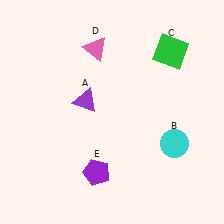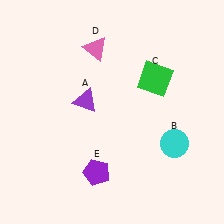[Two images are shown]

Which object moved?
The green square (C) moved down.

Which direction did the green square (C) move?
The green square (C) moved down.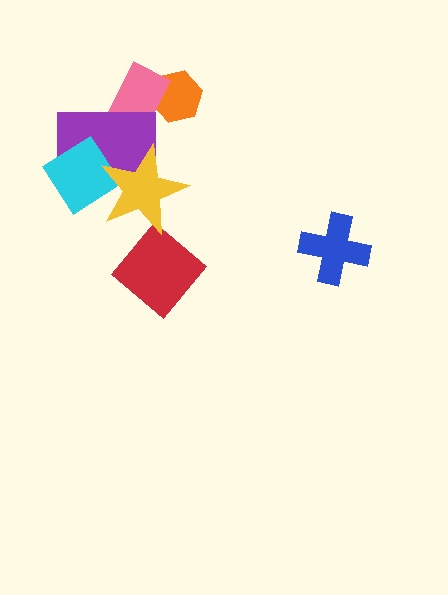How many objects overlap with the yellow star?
2 objects overlap with the yellow star.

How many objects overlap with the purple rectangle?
3 objects overlap with the purple rectangle.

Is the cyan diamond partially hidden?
Yes, it is partially covered by another shape.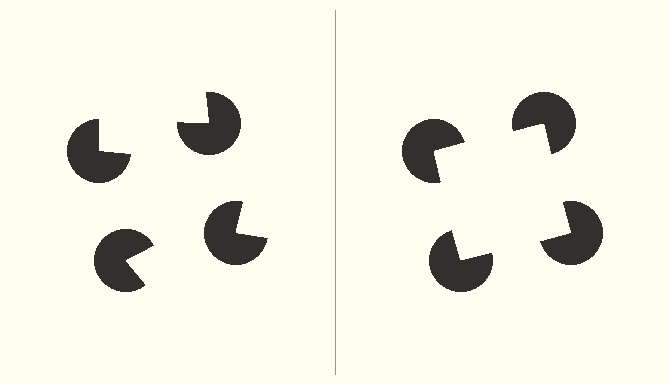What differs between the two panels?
The pac-man discs are positioned identically on both sides; only the wedge orientations differ. On the right they align to a square; on the left they are misaligned.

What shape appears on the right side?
An illusory square.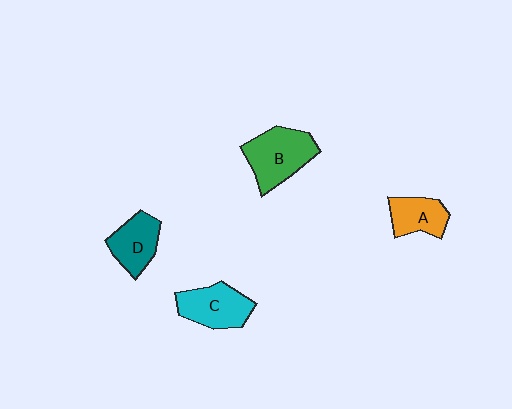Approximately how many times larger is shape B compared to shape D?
Approximately 1.4 times.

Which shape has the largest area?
Shape B (green).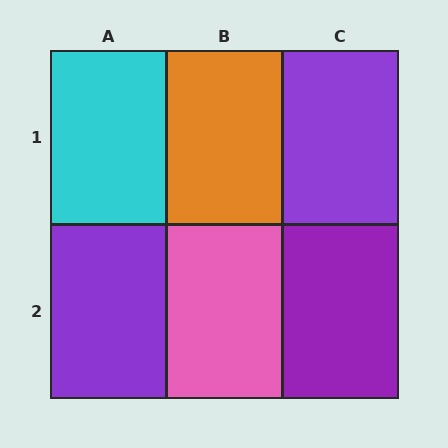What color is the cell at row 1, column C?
Purple.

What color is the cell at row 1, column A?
Cyan.